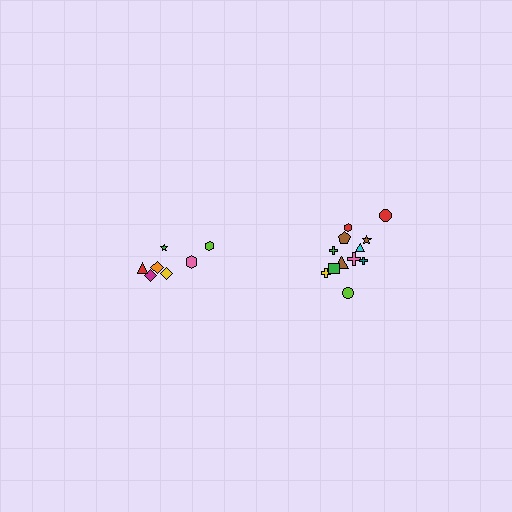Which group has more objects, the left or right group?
The right group.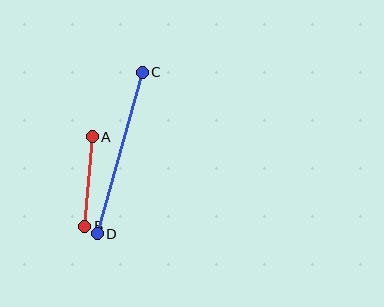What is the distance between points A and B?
The distance is approximately 90 pixels.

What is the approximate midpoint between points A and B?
The midpoint is at approximately (88, 181) pixels.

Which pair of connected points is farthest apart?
Points C and D are farthest apart.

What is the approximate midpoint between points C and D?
The midpoint is at approximately (120, 153) pixels.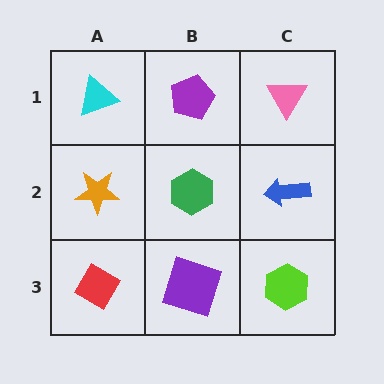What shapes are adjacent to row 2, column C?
A pink triangle (row 1, column C), a lime hexagon (row 3, column C), a green hexagon (row 2, column B).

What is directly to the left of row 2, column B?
An orange star.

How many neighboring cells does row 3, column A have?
2.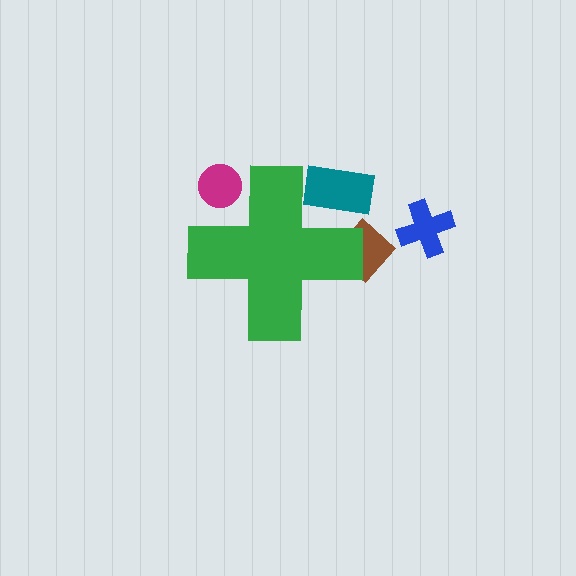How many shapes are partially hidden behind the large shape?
3 shapes are partially hidden.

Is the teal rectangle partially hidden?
Yes, the teal rectangle is partially hidden behind the green cross.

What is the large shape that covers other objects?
A green cross.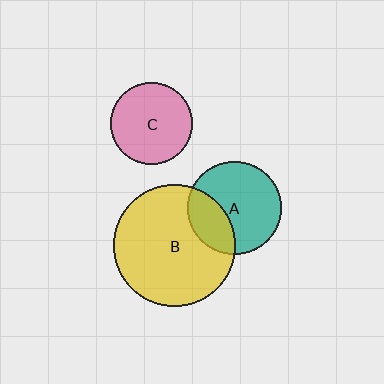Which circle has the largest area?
Circle B (yellow).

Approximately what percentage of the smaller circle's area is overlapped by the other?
Approximately 30%.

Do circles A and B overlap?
Yes.